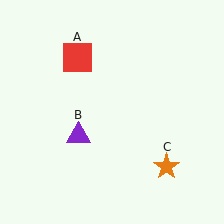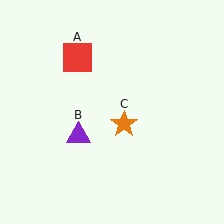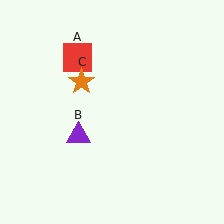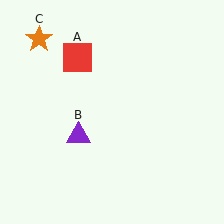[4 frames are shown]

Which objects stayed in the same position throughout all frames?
Red square (object A) and purple triangle (object B) remained stationary.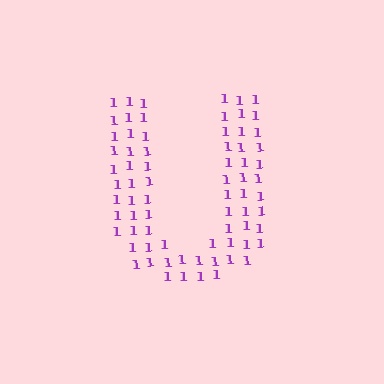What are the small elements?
The small elements are digit 1's.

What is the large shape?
The large shape is the letter U.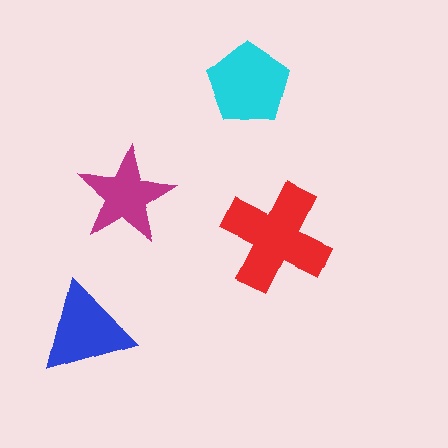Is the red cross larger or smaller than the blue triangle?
Larger.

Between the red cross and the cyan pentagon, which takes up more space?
The red cross.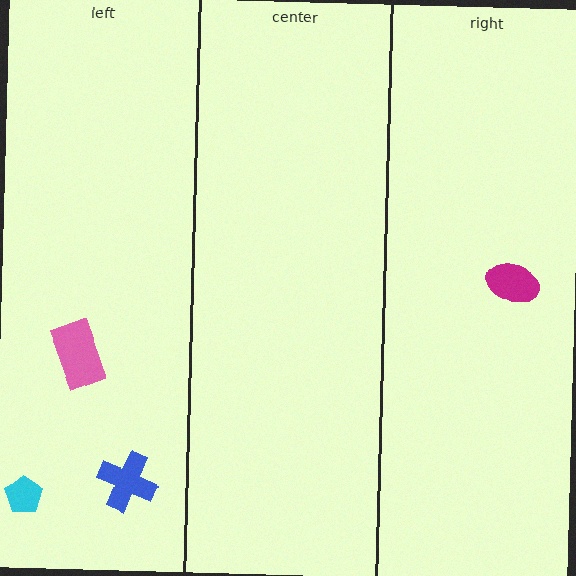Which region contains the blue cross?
The left region.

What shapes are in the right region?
The magenta ellipse.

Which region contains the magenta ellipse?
The right region.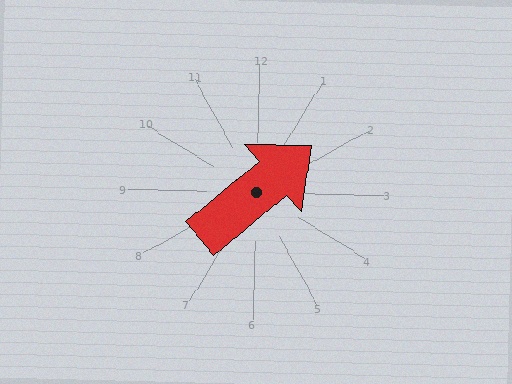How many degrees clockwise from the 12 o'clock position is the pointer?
Approximately 49 degrees.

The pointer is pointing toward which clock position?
Roughly 2 o'clock.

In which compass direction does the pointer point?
Northeast.